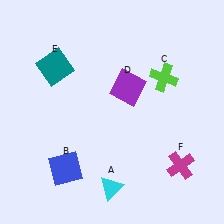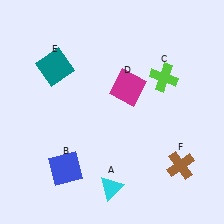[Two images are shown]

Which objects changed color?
D changed from purple to magenta. F changed from magenta to brown.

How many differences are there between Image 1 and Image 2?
There are 2 differences between the two images.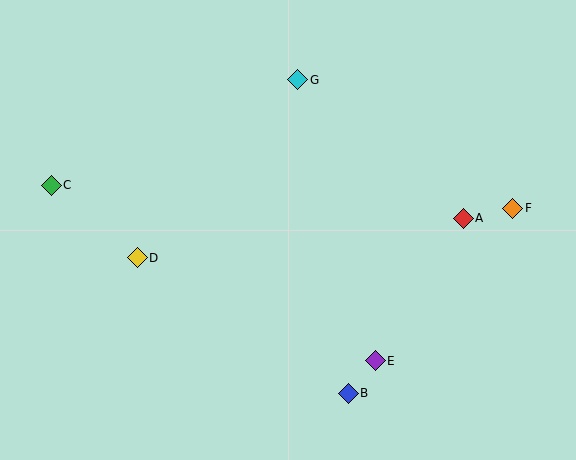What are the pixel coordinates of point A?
Point A is at (463, 218).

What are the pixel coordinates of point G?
Point G is at (298, 80).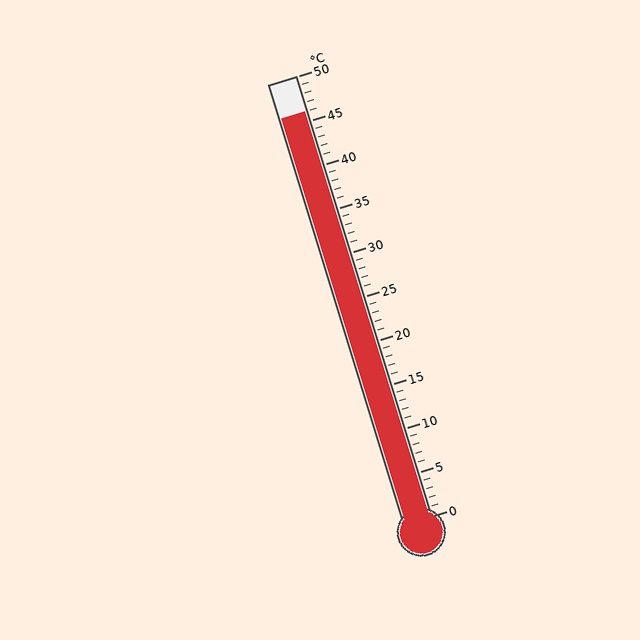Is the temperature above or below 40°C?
The temperature is above 40°C.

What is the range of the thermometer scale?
The thermometer scale ranges from 0°C to 50°C.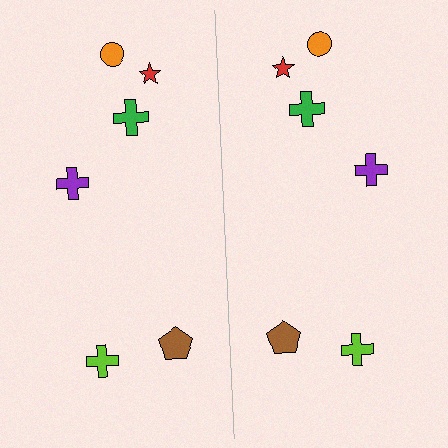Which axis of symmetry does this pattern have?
The pattern has a vertical axis of symmetry running through the center of the image.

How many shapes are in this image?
There are 12 shapes in this image.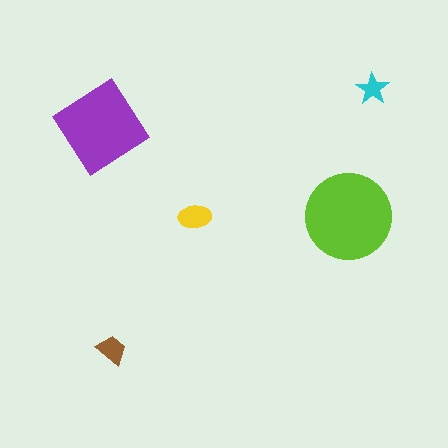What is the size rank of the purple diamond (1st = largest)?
2nd.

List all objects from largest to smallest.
The lime circle, the purple diamond, the yellow ellipse, the brown trapezoid, the cyan star.